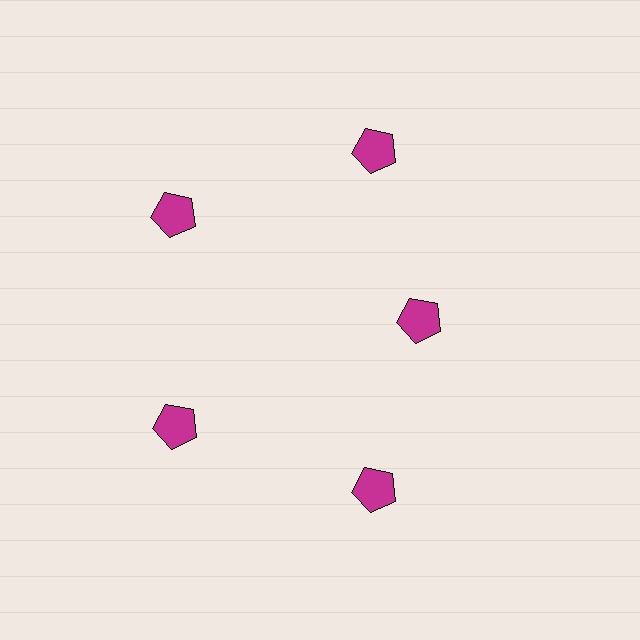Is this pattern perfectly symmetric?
No. The 5 magenta pentagons are arranged in a ring, but one element near the 3 o'clock position is pulled inward toward the center, breaking the 5-fold rotational symmetry.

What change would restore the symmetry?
The symmetry would be restored by moving it outward, back onto the ring so that all 5 pentagons sit at equal angles and equal distance from the center.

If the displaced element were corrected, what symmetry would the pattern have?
It would have 5-fold rotational symmetry — the pattern would map onto itself every 72 degrees.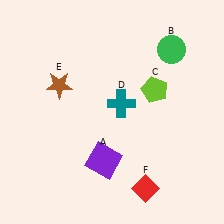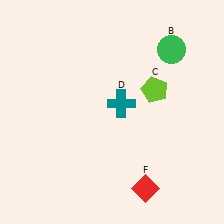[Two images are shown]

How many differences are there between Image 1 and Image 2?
There are 2 differences between the two images.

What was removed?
The purple square (A), the brown star (E) were removed in Image 2.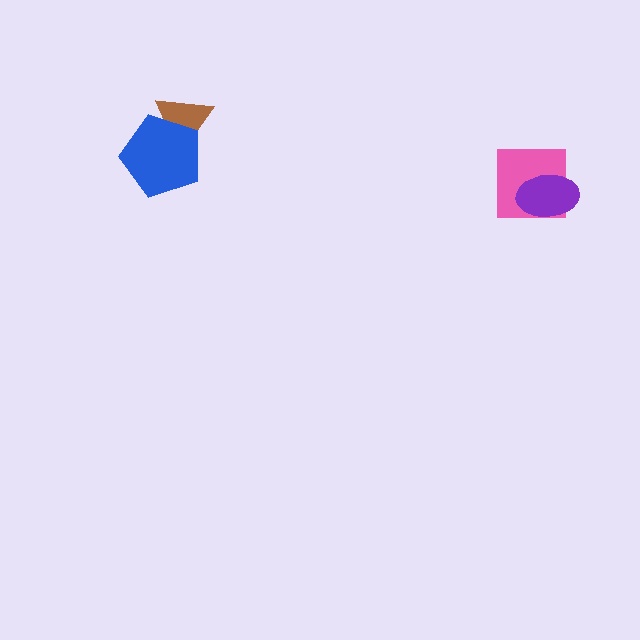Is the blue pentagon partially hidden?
No, no other shape covers it.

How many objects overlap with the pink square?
1 object overlaps with the pink square.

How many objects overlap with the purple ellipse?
1 object overlaps with the purple ellipse.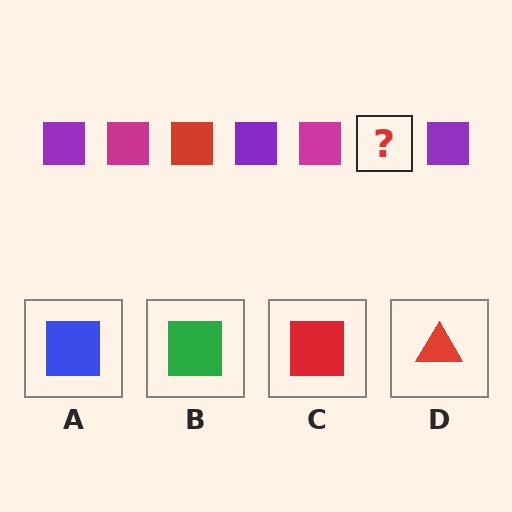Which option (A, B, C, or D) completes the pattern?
C.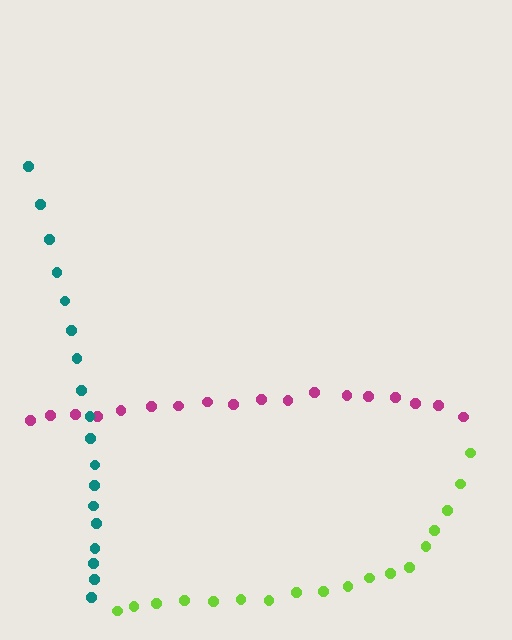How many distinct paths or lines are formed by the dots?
There are 3 distinct paths.